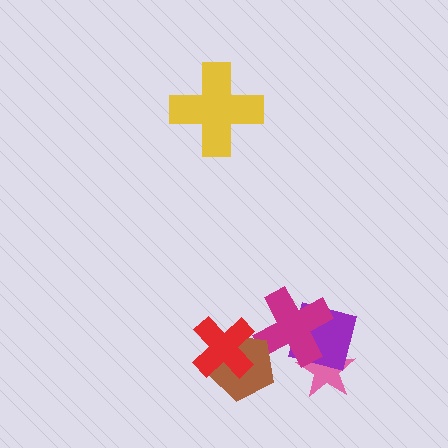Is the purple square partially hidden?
Yes, it is partially covered by another shape.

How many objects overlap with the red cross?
1 object overlaps with the red cross.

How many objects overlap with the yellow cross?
0 objects overlap with the yellow cross.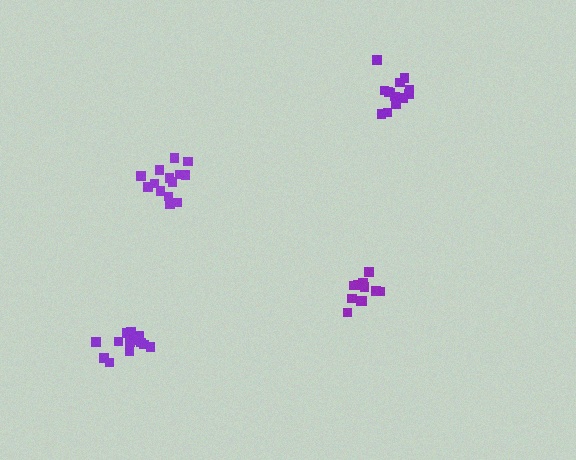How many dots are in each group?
Group 1: 15 dots, Group 2: 14 dots, Group 3: 11 dots, Group 4: 13 dots (53 total).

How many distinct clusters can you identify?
There are 4 distinct clusters.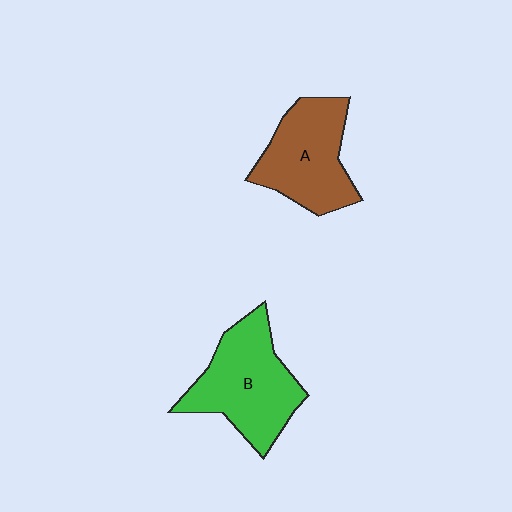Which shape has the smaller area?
Shape A (brown).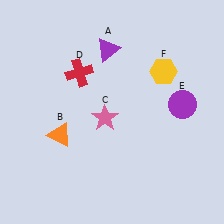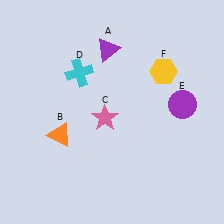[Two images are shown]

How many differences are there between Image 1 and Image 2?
There is 1 difference between the two images.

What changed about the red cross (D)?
In Image 1, D is red. In Image 2, it changed to cyan.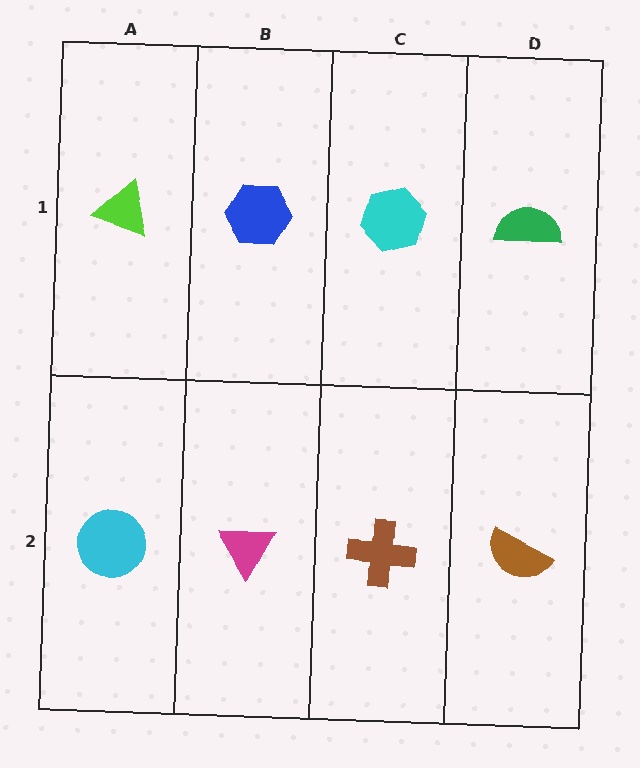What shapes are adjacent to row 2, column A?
A lime triangle (row 1, column A), a magenta triangle (row 2, column B).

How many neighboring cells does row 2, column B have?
3.